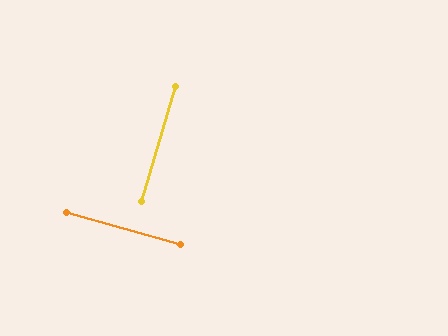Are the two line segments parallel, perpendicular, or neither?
Perpendicular — they meet at approximately 89°.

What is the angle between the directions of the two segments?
Approximately 89 degrees.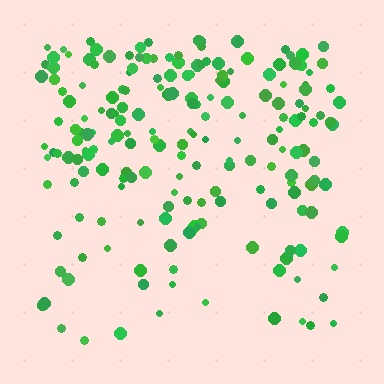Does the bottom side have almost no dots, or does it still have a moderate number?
Still a moderate number, just noticeably fewer than the top.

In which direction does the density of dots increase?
From bottom to top, with the top side densest.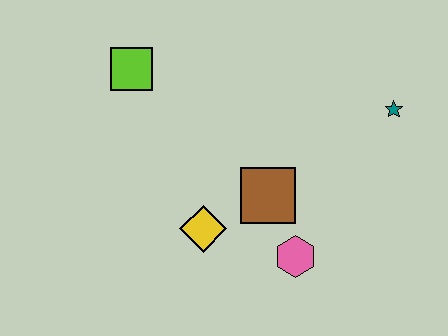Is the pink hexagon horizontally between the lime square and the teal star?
Yes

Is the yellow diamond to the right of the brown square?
No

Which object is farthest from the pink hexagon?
The lime square is farthest from the pink hexagon.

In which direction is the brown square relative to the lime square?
The brown square is to the right of the lime square.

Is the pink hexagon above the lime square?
No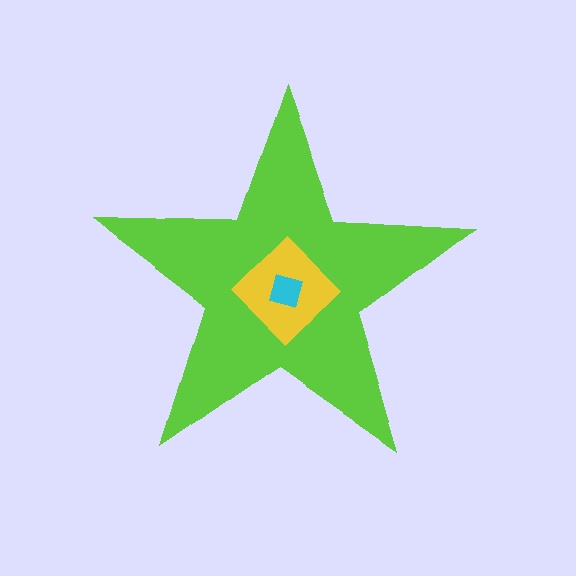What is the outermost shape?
The lime star.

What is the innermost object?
The cyan square.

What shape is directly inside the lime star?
The yellow diamond.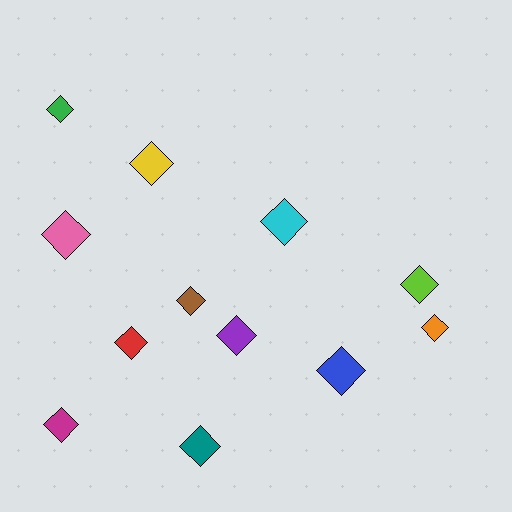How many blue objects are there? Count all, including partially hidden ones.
There is 1 blue object.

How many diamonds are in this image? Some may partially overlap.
There are 12 diamonds.